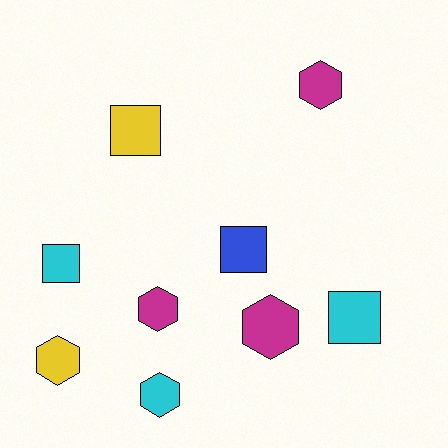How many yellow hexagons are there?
There is 1 yellow hexagon.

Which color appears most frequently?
Magenta, with 3 objects.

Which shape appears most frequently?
Hexagon, with 5 objects.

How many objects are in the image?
There are 9 objects.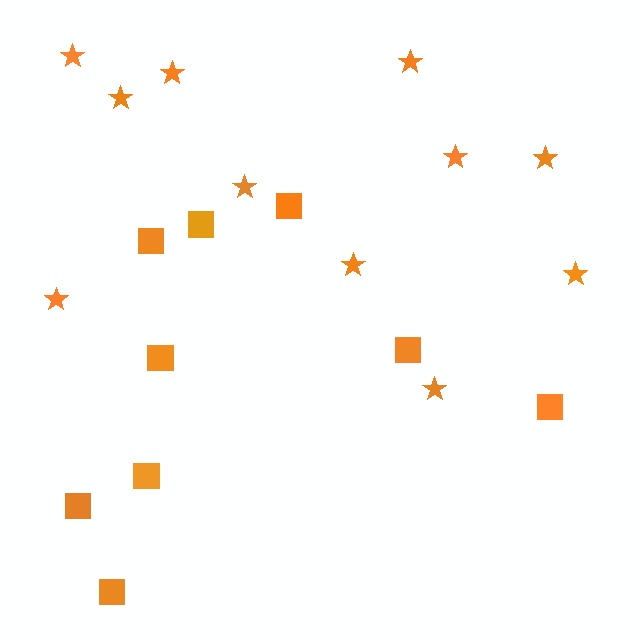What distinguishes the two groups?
There are 2 groups: one group of squares (9) and one group of stars (11).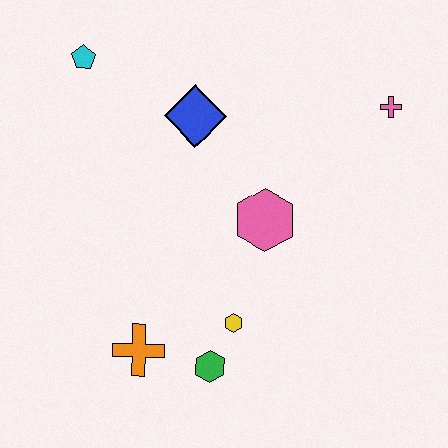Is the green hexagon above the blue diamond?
No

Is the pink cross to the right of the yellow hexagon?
Yes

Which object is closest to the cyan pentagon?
The blue diamond is closest to the cyan pentagon.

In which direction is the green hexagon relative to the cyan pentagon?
The green hexagon is below the cyan pentagon.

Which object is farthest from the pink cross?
The orange cross is farthest from the pink cross.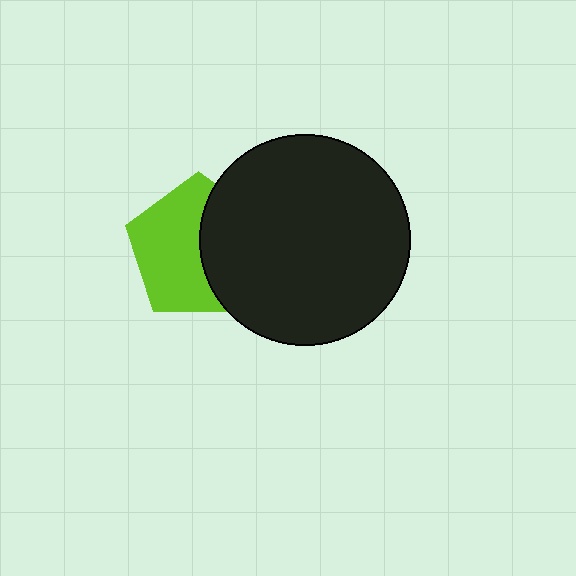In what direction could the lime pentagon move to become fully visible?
The lime pentagon could move left. That would shift it out from behind the black circle entirely.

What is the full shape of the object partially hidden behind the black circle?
The partially hidden object is a lime pentagon.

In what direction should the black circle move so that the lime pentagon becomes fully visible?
The black circle should move right. That is the shortest direction to clear the overlap and leave the lime pentagon fully visible.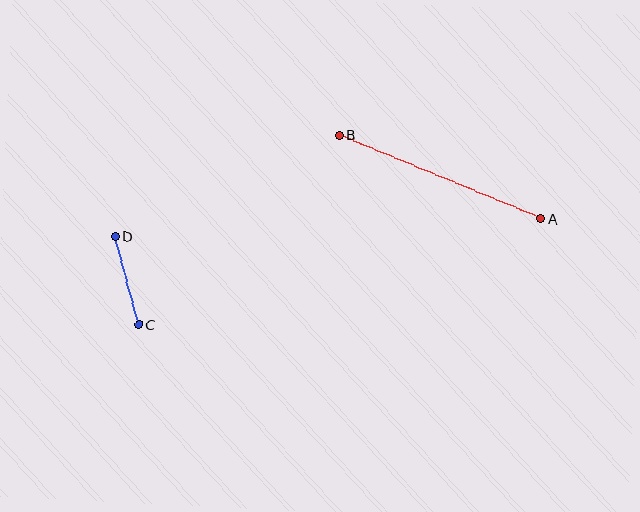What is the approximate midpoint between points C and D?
The midpoint is at approximately (127, 280) pixels.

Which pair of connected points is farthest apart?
Points A and B are farthest apart.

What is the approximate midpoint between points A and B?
The midpoint is at approximately (440, 177) pixels.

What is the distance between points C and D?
The distance is approximately 91 pixels.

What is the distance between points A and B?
The distance is approximately 219 pixels.